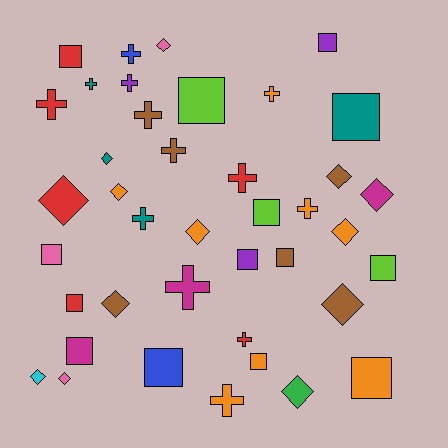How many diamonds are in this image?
There are 13 diamonds.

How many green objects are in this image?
There is 1 green object.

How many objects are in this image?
There are 40 objects.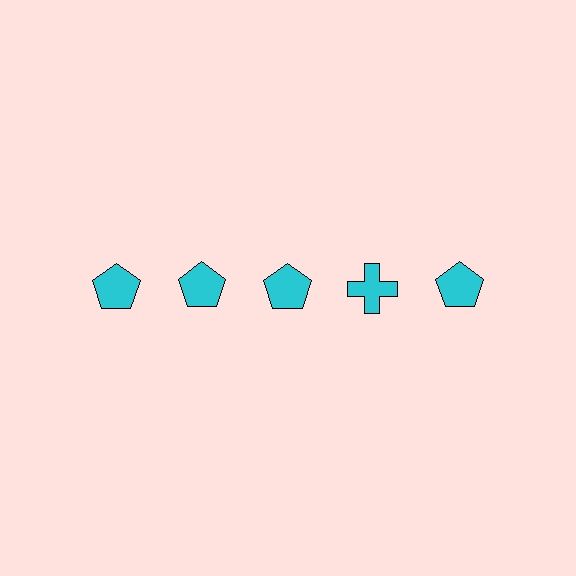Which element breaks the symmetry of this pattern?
The cyan cross in the top row, second from right column breaks the symmetry. All other shapes are cyan pentagons.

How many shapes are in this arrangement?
There are 5 shapes arranged in a grid pattern.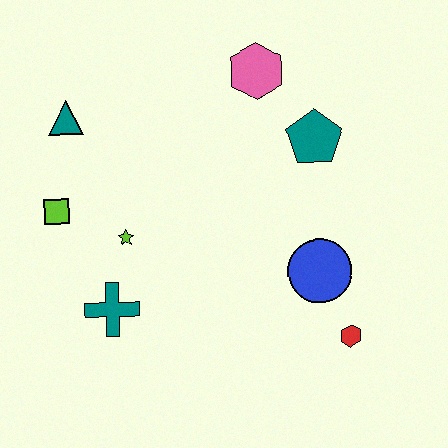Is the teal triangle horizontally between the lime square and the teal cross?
Yes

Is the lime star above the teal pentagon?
No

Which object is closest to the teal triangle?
The lime square is closest to the teal triangle.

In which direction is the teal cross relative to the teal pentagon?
The teal cross is to the left of the teal pentagon.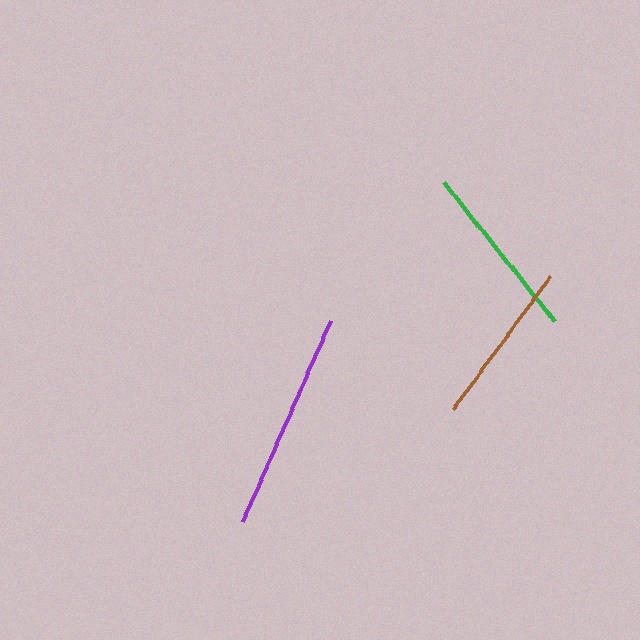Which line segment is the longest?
The purple line is the longest at approximately 220 pixels.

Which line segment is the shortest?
The brown line is the shortest at approximately 164 pixels.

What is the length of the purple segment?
The purple segment is approximately 220 pixels long.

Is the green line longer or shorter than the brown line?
The green line is longer than the brown line.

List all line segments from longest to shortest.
From longest to shortest: purple, green, brown.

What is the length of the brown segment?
The brown segment is approximately 164 pixels long.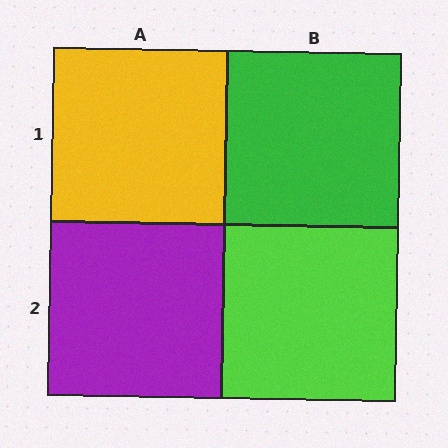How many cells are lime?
1 cell is lime.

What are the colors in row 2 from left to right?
Purple, lime.